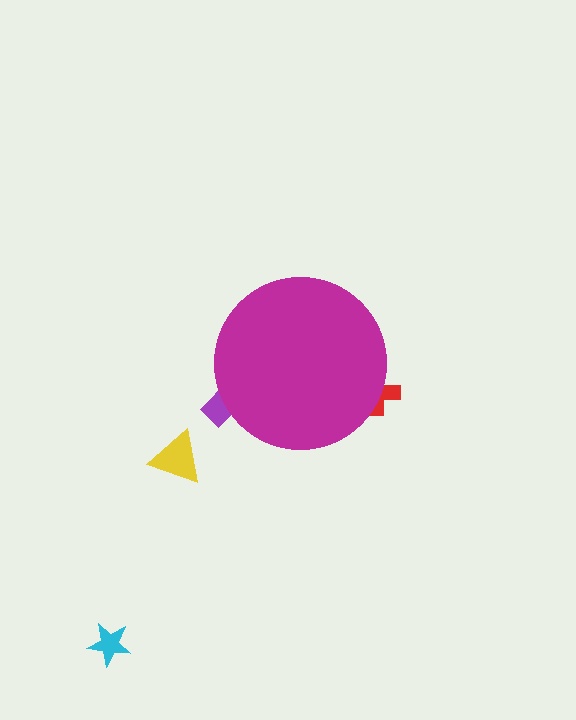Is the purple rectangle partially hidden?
Yes, the purple rectangle is partially hidden behind the magenta circle.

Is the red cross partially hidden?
Yes, the red cross is partially hidden behind the magenta circle.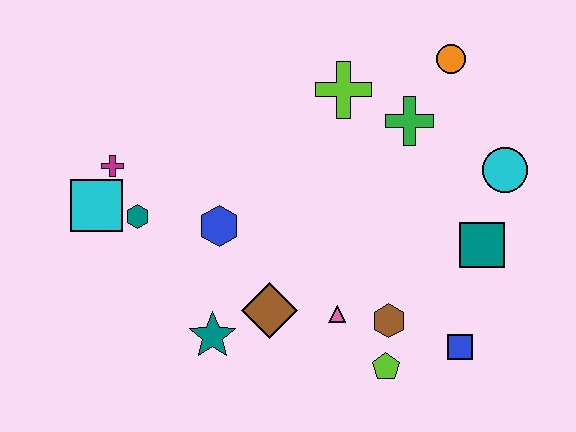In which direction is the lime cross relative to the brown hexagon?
The lime cross is above the brown hexagon.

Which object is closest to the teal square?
The cyan circle is closest to the teal square.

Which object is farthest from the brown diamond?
The orange circle is farthest from the brown diamond.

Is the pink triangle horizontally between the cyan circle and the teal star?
Yes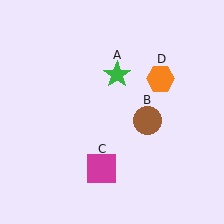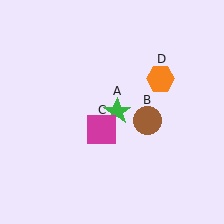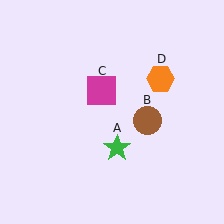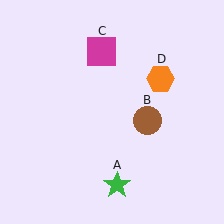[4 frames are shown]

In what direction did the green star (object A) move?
The green star (object A) moved down.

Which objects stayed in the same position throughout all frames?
Brown circle (object B) and orange hexagon (object D) remained stationary.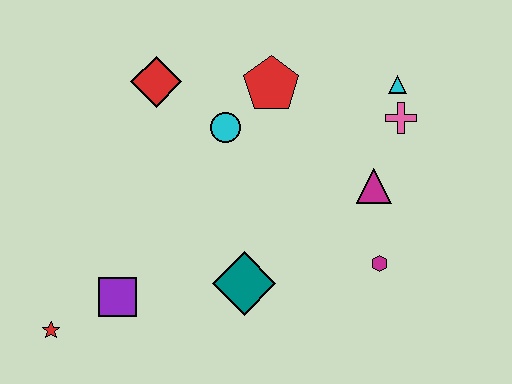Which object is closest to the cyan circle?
The red pentagon is closest to the cyan circle.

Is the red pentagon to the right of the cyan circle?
Yes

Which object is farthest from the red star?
The cyan triangle is farthest from the red star.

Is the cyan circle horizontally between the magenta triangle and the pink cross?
No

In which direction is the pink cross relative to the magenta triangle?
The pink cross is above the magenta triangle.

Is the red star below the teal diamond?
Yes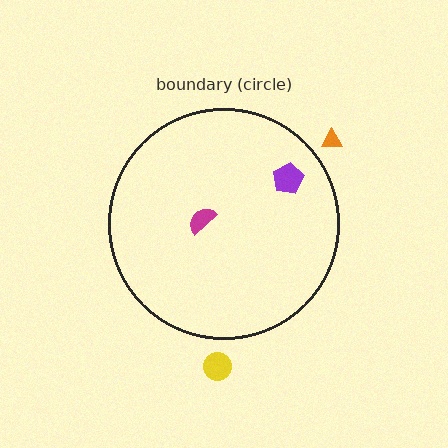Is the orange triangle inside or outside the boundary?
Outside.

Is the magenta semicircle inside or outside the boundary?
Inside.